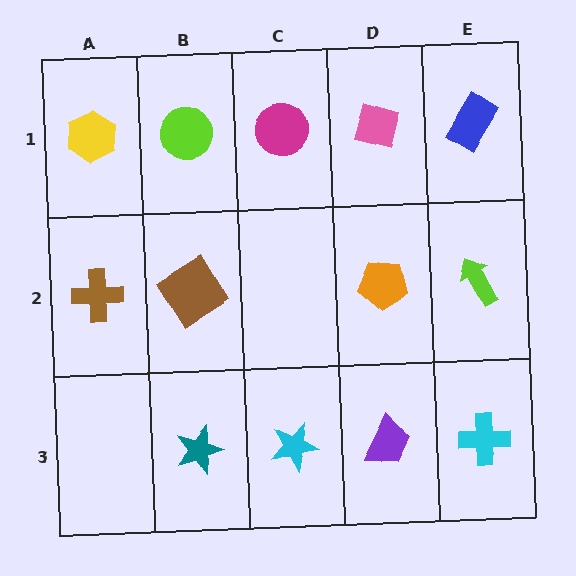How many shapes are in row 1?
5 shapes.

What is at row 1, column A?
A yellow hexagon.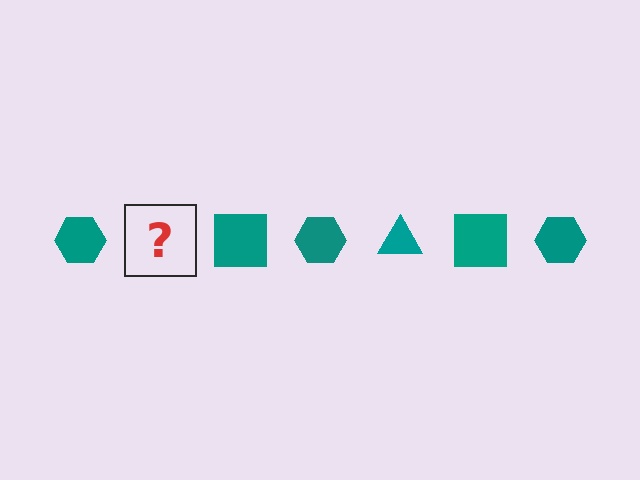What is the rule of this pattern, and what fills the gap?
The rule is that the pattern cycles through hexagon, triangle, square shapes in teal. The gap should be filled with a teal triangle.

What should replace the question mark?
The question mark should be replaced with a teal triangle.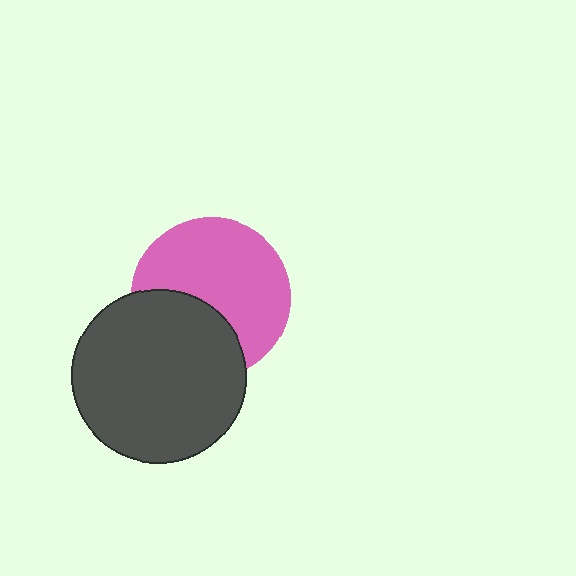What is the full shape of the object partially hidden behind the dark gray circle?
The partially hidden object is a pink circle.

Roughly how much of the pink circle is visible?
About half of it is visible (roughly 65%).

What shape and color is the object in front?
The object in front is a dark gray circle.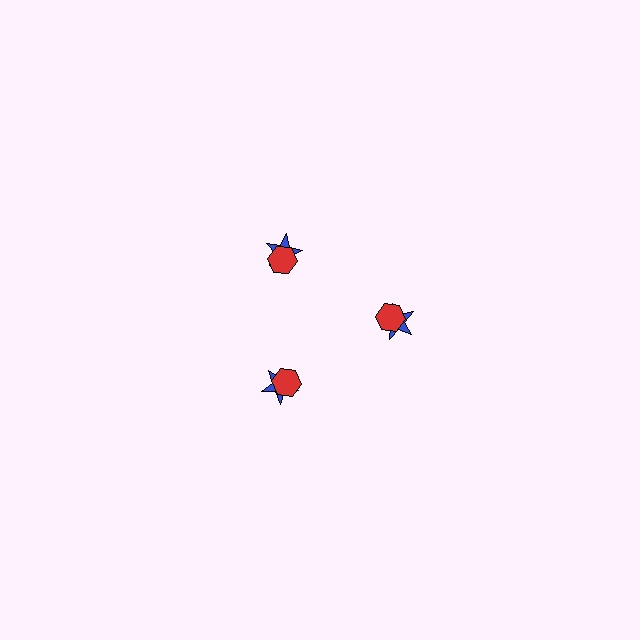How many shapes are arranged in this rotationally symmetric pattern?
There are 6 shapes, arranged in 3 groups of 2.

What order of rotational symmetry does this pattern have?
This pattern has 3-fold rotational symmetry.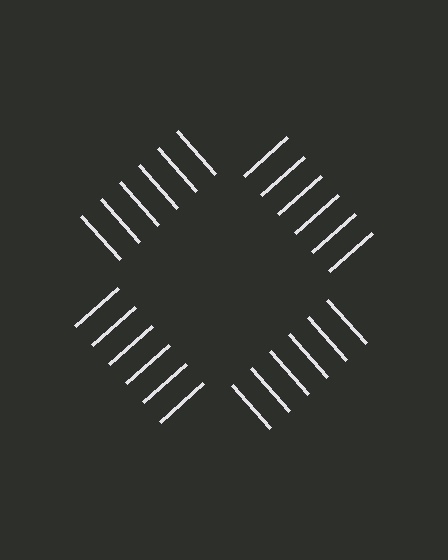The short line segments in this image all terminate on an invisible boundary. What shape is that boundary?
An illusory square — the line segments terminate on its edges but no continuous stroke is drawn.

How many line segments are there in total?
24 — 6 along each of the 4 edges.